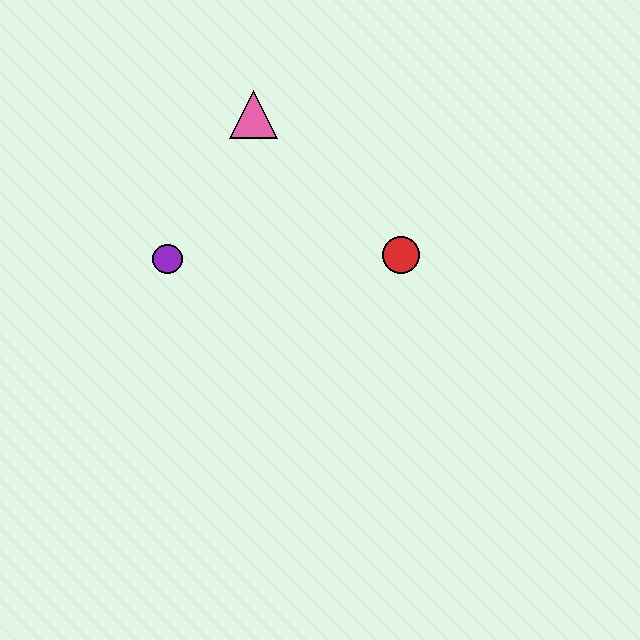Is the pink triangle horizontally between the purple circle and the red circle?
Yes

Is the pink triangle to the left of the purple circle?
No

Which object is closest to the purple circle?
The pink triangle is closest to the purple circle.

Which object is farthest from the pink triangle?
The red circle is farthest from the pink triangle.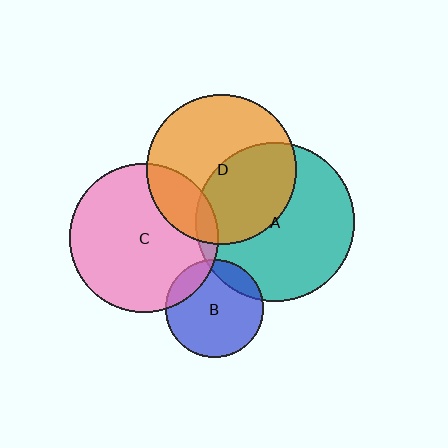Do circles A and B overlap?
Yes.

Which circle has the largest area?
Circle A (teal).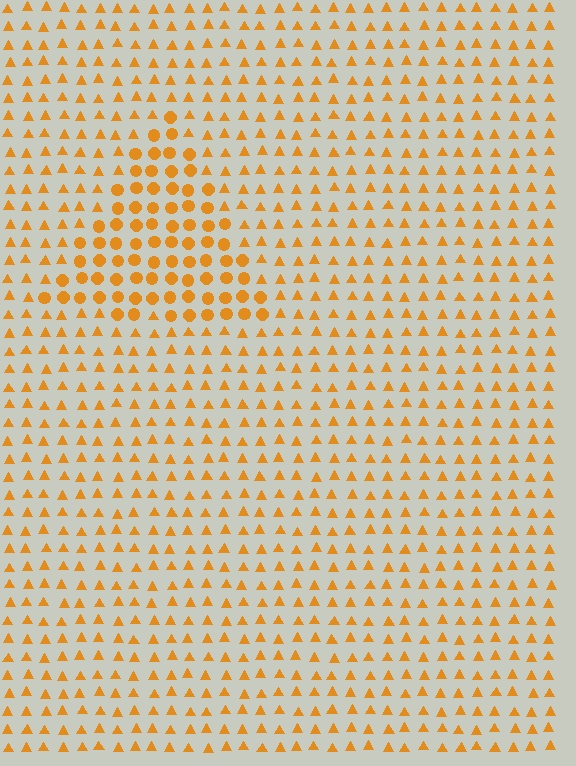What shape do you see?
I see a triangle.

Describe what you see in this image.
The image is filled with small orange elements arranged in a uniform grid. A triangle-shaped region contains circles, while the surrounding area contains triangles. The boundary is defined purely by the change in element shape.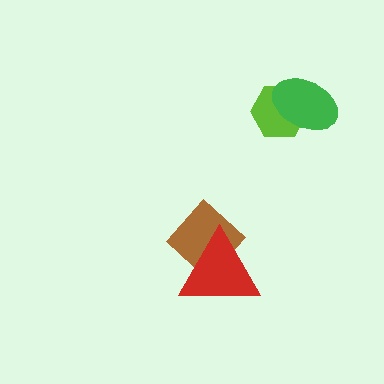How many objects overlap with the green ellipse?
1 object overlaps with the green ellipse.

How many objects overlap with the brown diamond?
1 object overlaps with the brown diamond.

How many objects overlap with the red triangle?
1 object overlaps with the red triangle.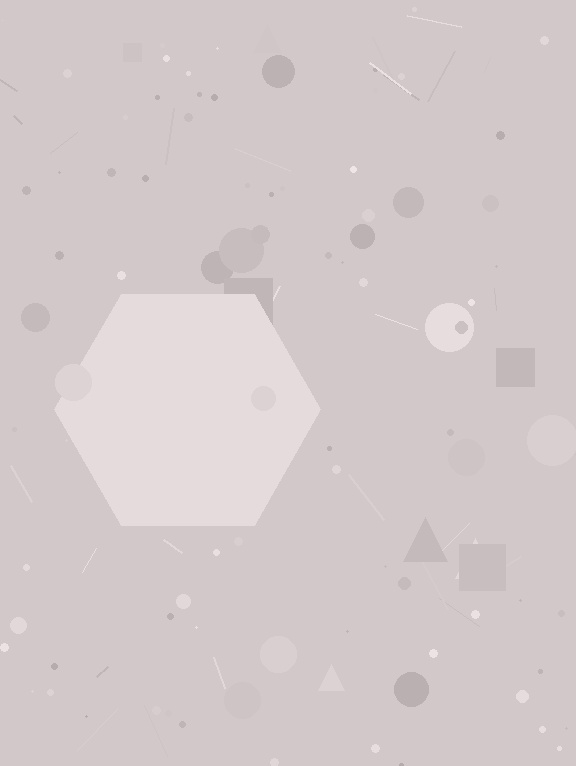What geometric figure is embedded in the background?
A hexagon is embedded in the background.